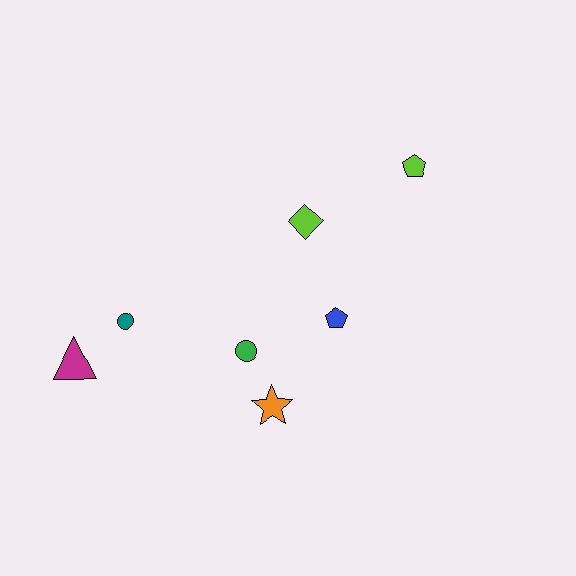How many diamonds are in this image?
There is 1 diamond.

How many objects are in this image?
There are 7 objects.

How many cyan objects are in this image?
There are no cyan objects.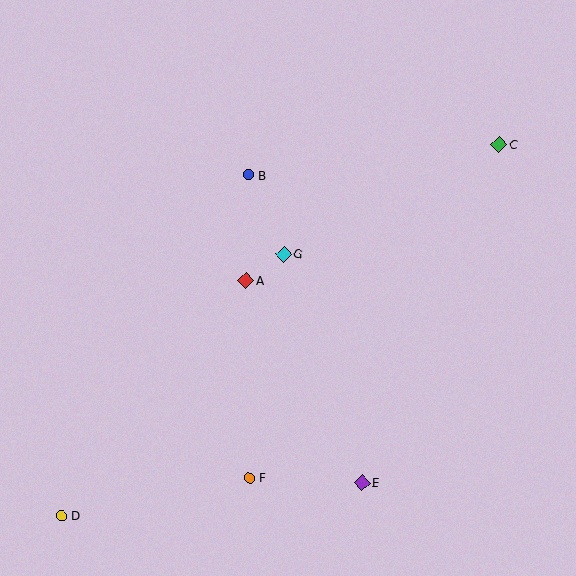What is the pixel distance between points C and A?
The distance between C and A is 287 pixels.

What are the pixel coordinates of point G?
Point G is at (284, 254).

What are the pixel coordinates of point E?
Point E is at (362, 483).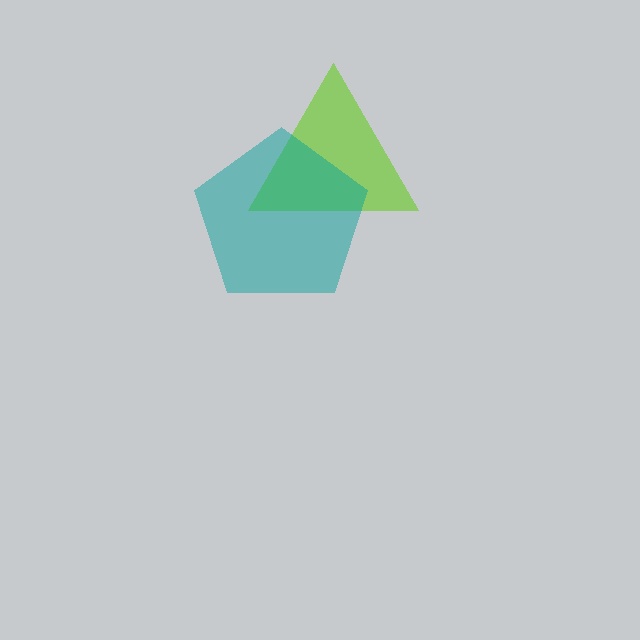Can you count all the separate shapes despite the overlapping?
Yes, there are 2 separate shapes.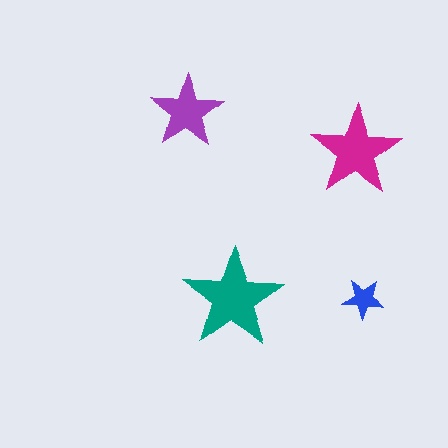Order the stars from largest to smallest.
the teal one, the magenta one, the purple one, the blue one.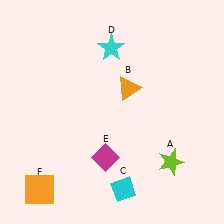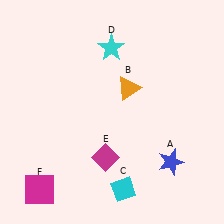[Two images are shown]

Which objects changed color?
A changed from lime to blue. F changed from orange to magenta.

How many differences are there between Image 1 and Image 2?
There are 2 differences between the two images.